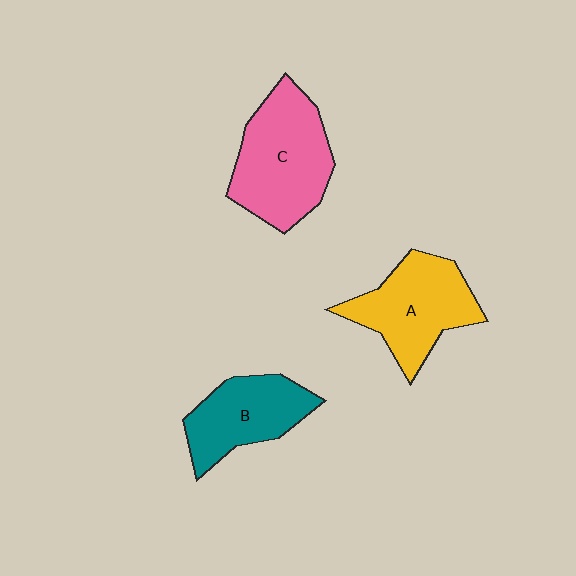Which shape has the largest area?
Shape C (pink).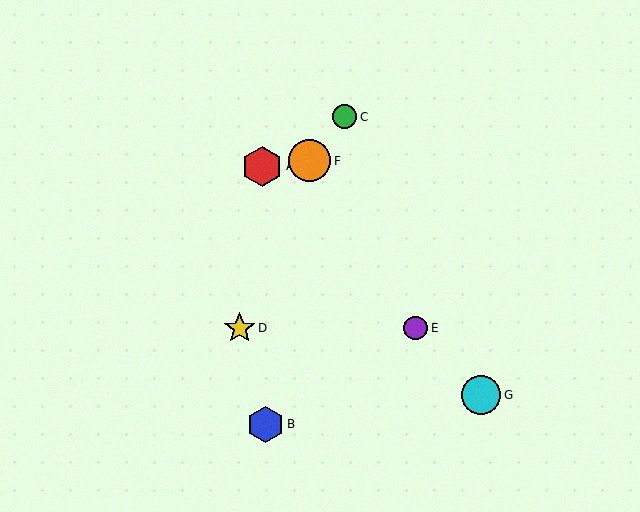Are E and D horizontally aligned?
Yes, both are at y≈328.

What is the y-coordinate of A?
Object A is at y≈166.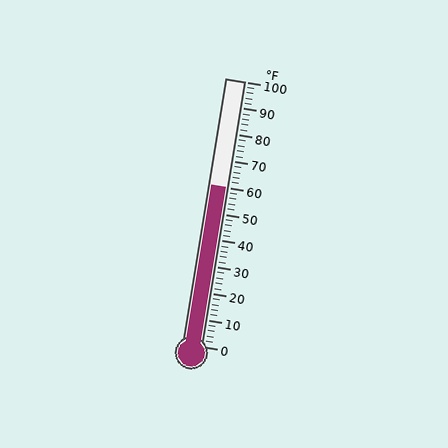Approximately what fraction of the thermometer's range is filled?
The thermometer is filled to approximately 60% of its range.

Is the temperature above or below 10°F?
The temperature is above 10°F.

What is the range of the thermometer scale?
The thermometer scale ranges from 0°F to 100°F.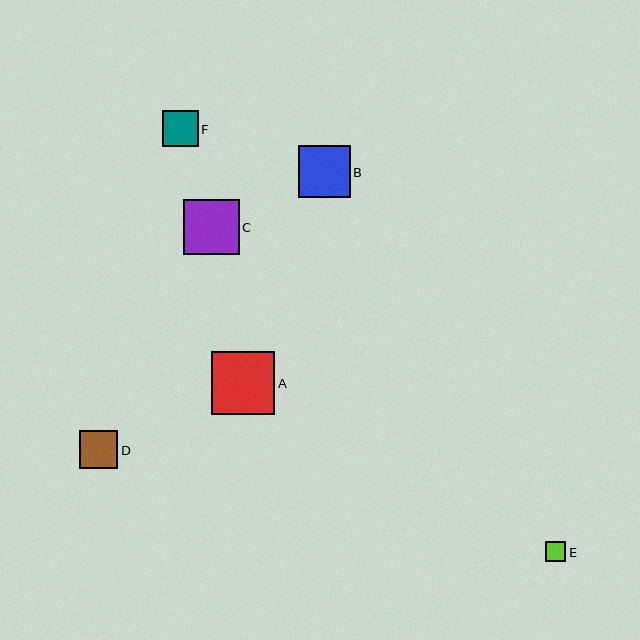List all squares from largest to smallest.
From largest to smallest: A, C, B, D, F, E.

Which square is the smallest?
Square E is the smallest with a size of approximately 20 pixels.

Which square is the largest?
Square A is the largest with a size of approximately 63 pixels.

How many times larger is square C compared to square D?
Square C is approximately 1.4 times the size of square D.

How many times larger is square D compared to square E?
Square D is approximately 1.9 times the size of square E.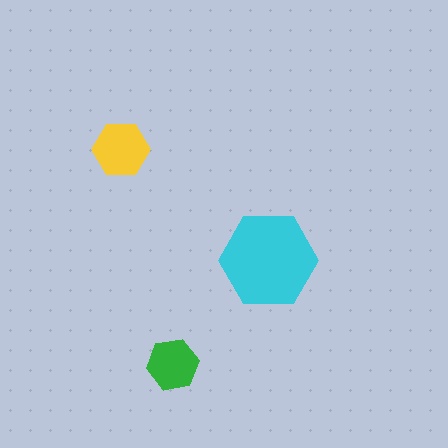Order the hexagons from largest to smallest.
the cyan one, the yellow one, the green one.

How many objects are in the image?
There are 3 objects in the image.